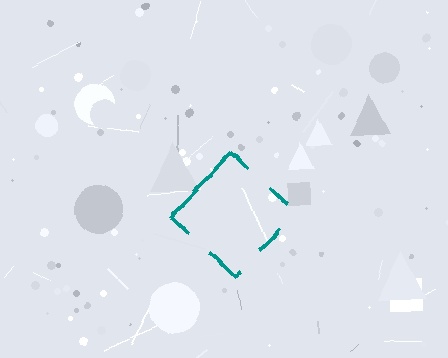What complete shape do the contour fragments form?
The contour fragments form a diamond.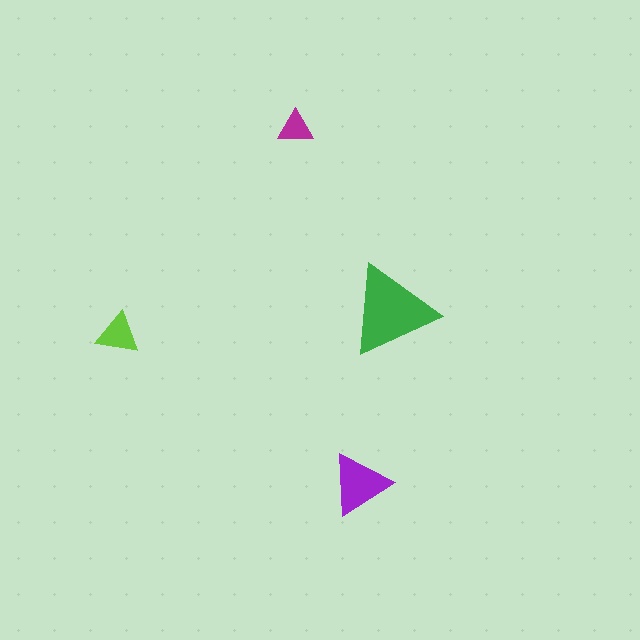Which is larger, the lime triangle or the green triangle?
The green one.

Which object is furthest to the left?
The lime triangle is leftmost.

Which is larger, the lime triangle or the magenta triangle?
The lime one.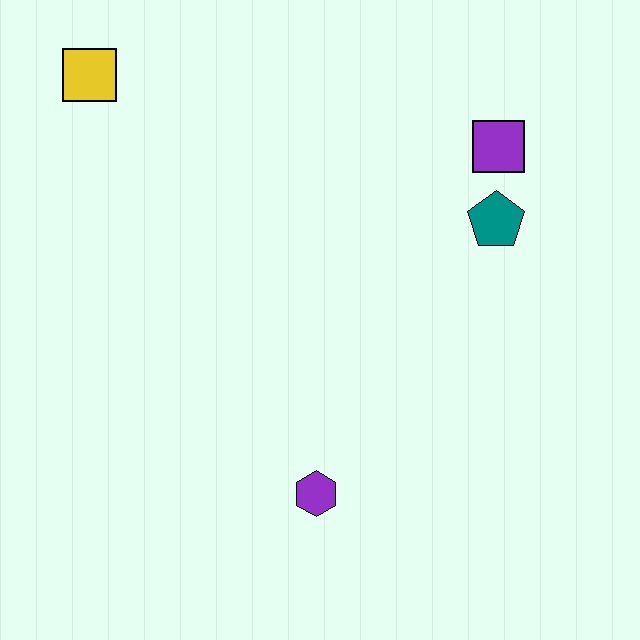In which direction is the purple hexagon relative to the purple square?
The purple hexagon is below the purple square.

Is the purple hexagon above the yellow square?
No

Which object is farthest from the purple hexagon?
The yellow square is farthest from the purple hexagon.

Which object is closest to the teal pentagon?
The purple square is closest to the teal pentagon.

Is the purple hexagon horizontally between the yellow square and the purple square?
Yes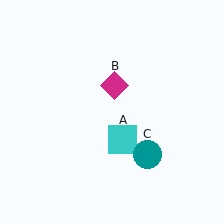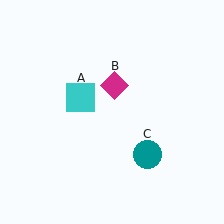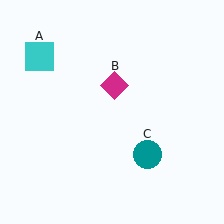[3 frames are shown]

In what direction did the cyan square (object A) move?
The cyan square (object A) moved up and to the left.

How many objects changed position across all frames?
1 object changed position: cyan square (object A).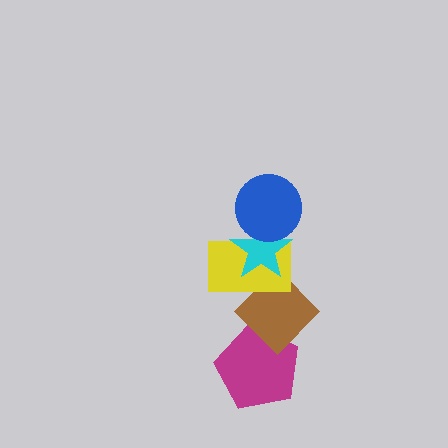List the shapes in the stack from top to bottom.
From top to bottom: the blue circle, the cyan star, the yellow rectangle, the brown diamond, the magenta pentagon.